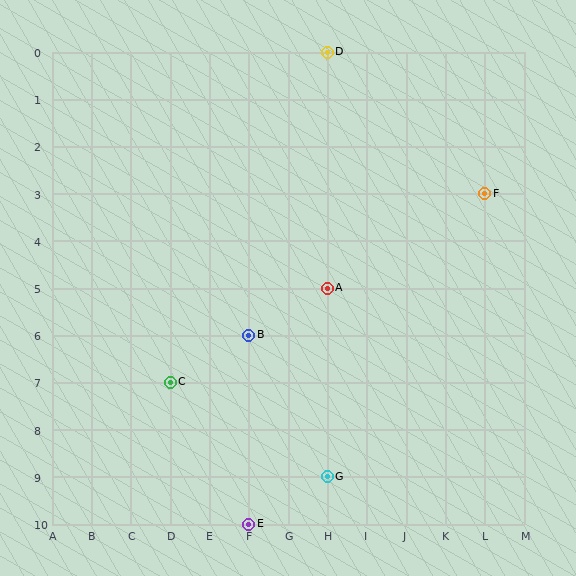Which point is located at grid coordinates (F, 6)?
Point B is at (F, 6).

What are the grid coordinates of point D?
Point D is at grid coordinates (H, 0).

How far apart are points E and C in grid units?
Points E and C are 2 columns and 3 rows apart (about 3.6 grid units diagonally).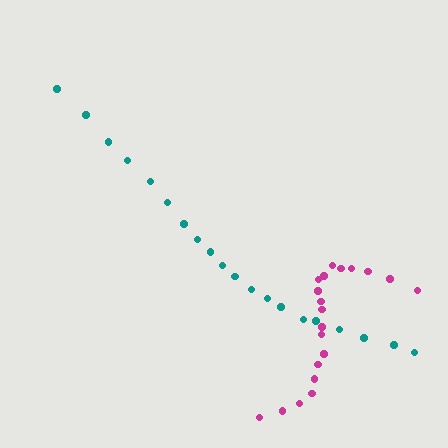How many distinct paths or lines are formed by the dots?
There are 2 distinct paths.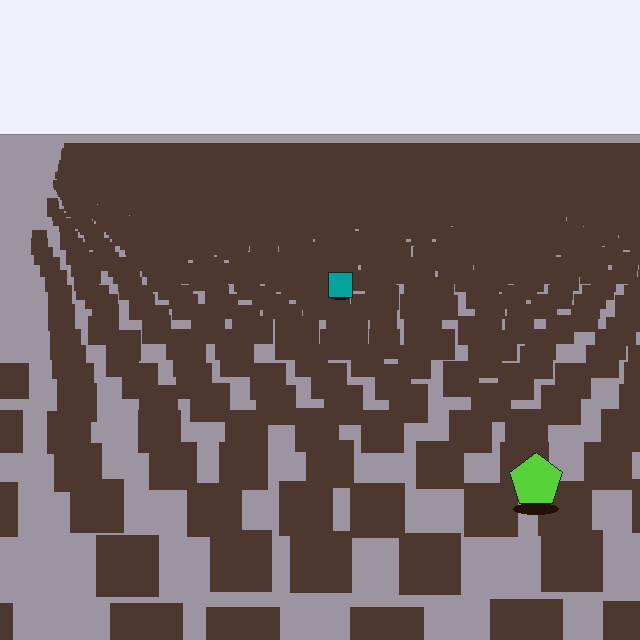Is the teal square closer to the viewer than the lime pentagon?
No. The lime pentagon is closer — you can tell from the texture gradient: the ground texture is coarser near it.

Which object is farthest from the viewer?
The teal square is farthest from the viewer. It appears smaller and the ground texture around it is denser.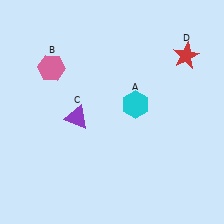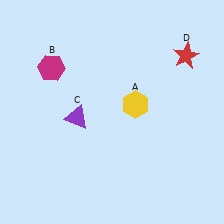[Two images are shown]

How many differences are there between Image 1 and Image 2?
There are 2 differences between the two images.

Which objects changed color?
A changed from cyan to yellow. B changed from pink to magenta.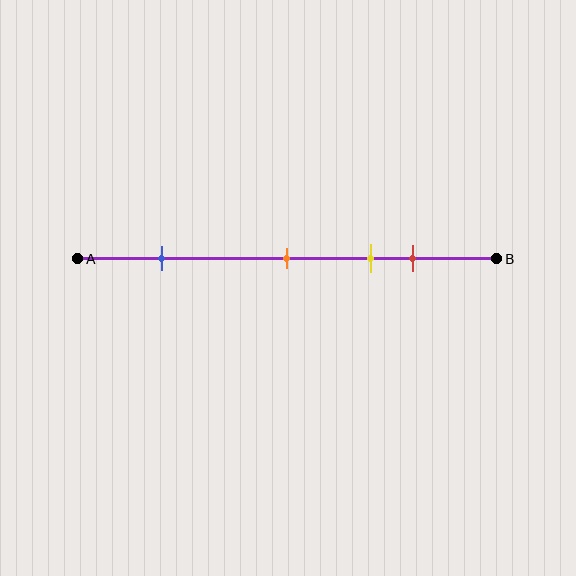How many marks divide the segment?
There are 4 marks dividing the segment.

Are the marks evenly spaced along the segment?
No, the marks are not evenly spaced.